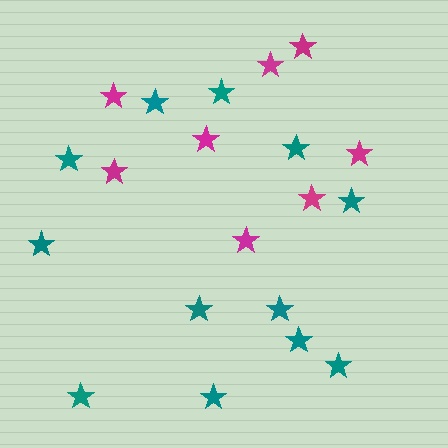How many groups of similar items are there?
There are 2 groups: one group of teal stars (12) and one group of magenta stars (8).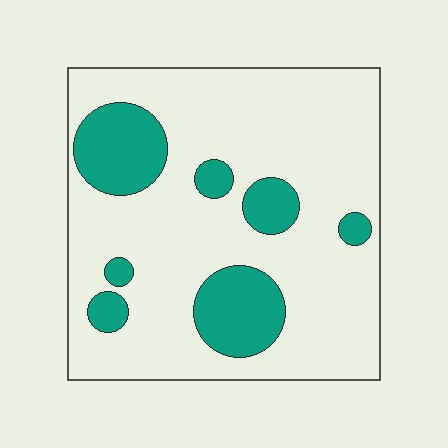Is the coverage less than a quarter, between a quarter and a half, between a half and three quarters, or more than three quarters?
Less than a quarter.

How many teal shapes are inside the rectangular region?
7.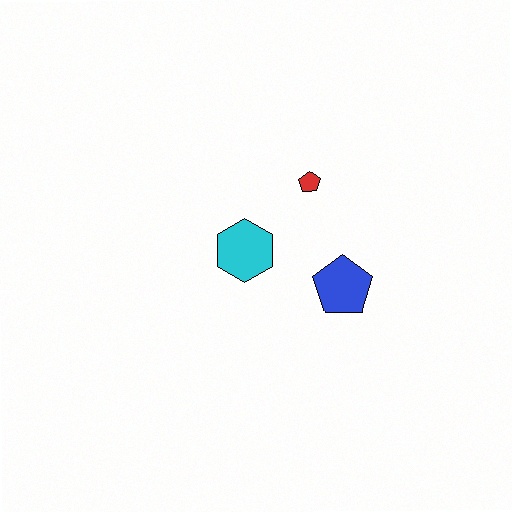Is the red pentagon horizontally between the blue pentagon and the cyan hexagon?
Yes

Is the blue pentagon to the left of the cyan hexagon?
No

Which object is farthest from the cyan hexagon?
The blue pentagon is farthest from the cyan hexagon.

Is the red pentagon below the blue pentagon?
No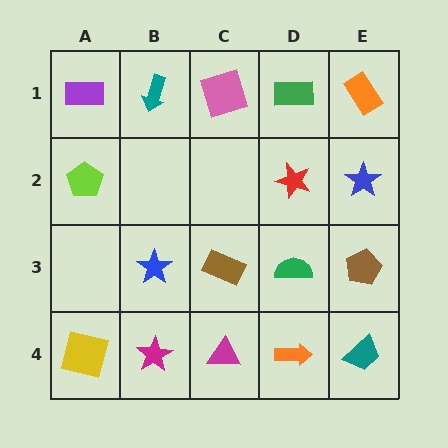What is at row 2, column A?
A lime pentagon.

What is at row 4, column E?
A teal trapezoid.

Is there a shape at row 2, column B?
No, that cell is empty.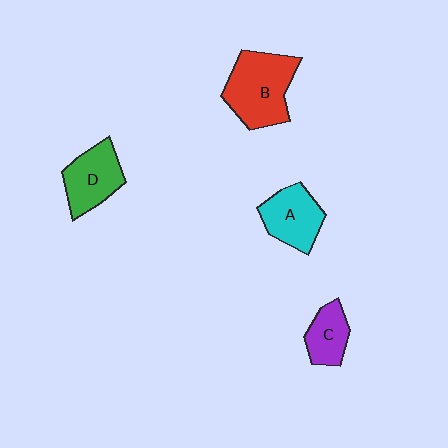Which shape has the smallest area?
Shape C (purple).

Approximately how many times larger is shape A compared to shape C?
Approximately 1.4 times.